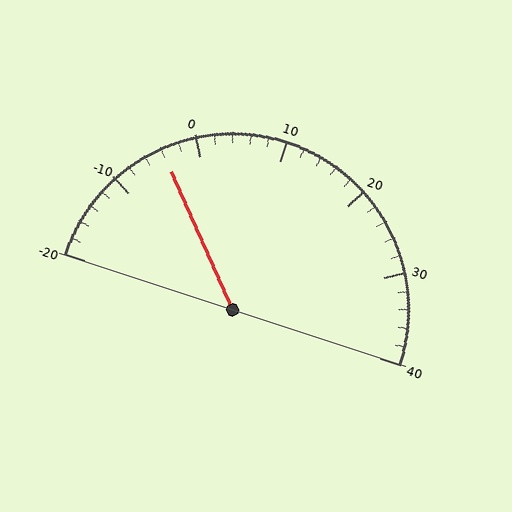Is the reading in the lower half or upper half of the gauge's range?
The reading is in the lower half of the range (-20 to 40).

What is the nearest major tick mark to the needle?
The nearest major tick mark is 0.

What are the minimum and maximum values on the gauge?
The gauge ranges from -20 to 40.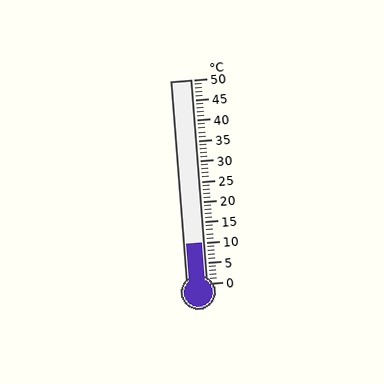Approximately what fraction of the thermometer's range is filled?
The thermometer is filled to approximately 20% of its range.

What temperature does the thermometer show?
The thermometer shows approximately 10°C.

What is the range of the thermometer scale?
The thermometer scale ranges from 0°C to 50°C.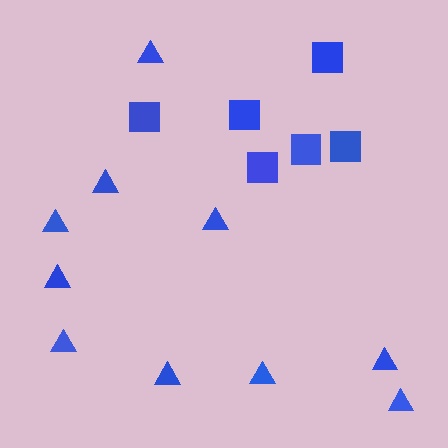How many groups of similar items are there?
There are 2 groups: one group of squares (6) and one group of triangles (10).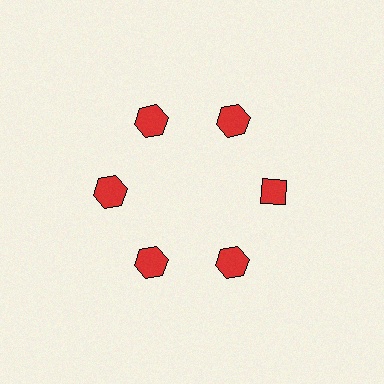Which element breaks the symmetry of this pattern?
The red diamond at roughly the 3 o'clock position breaks the symmetry. All other shapes are red hexagons.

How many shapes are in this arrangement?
There are 6 shapes arranged in a ring pattern.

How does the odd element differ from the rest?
It has a different shape: diamond instead of hexagon.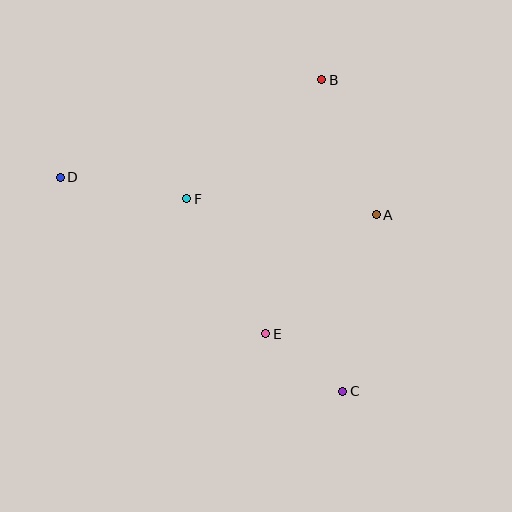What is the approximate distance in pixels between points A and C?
The distance between A and C is approximately 180 pixels.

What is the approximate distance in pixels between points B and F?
The distance between B and F is approximately 180 pixels.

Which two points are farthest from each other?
Points C and D are farthest from each other.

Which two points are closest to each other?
Points C and E are closest to each other.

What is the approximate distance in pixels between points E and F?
The distance between E and F is approximately 156 pixels.